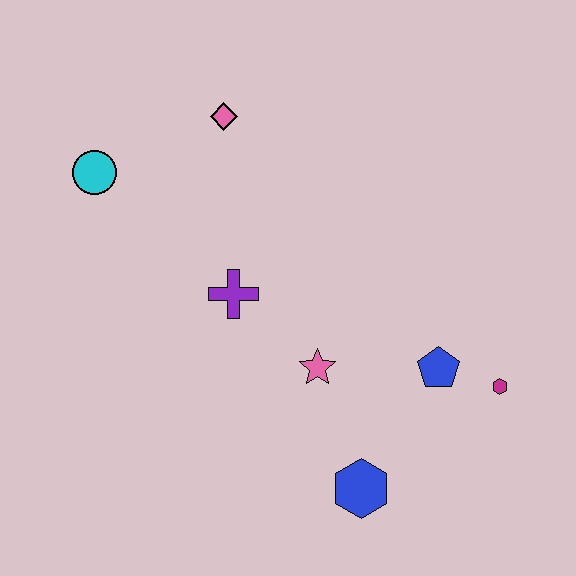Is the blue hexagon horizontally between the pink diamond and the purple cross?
No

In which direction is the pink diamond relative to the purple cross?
The pink diamond is above the purple cross.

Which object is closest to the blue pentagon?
The magenta hexagon is closest to the blue pentagon.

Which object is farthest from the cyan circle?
The magenta hexagon is farthest from the cyan circle.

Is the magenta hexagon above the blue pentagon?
No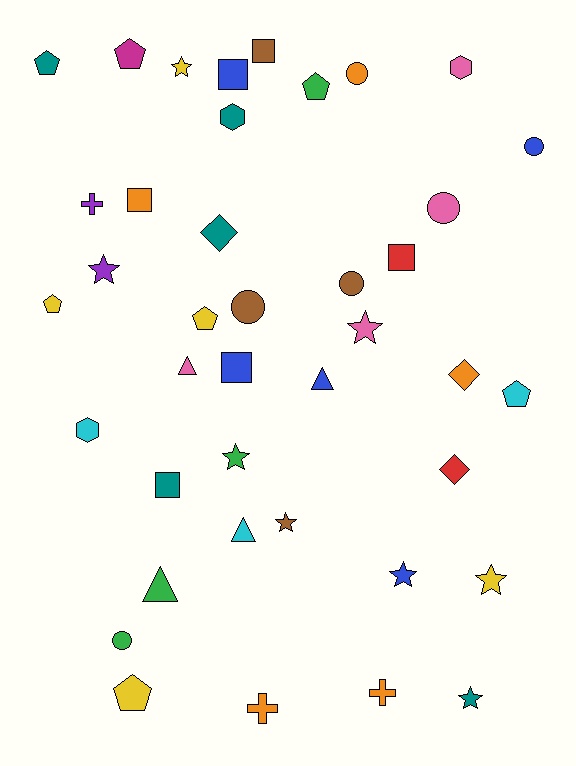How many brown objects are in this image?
There are 4 brown objects.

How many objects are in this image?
There are 40 objects.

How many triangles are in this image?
There are 4 triangles.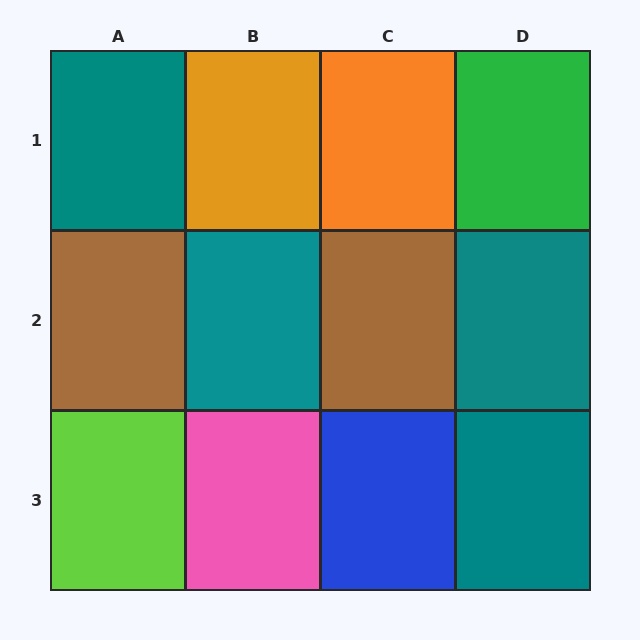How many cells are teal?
4 cells are teal.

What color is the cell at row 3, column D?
Teal.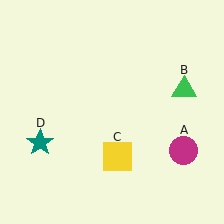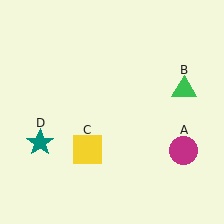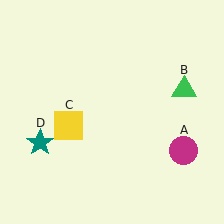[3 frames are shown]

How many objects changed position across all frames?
1 object changed position: yellow square (object C).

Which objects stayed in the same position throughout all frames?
Magenta circle (object A) and green triangle (object B) and teal star (object D) remained stationary.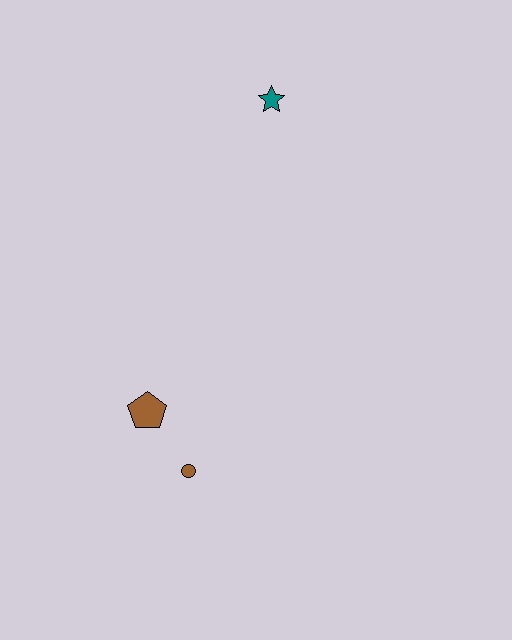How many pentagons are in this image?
There is 1 pentagon.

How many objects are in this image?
There are 3 objects.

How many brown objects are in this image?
There are 2 brown objects.